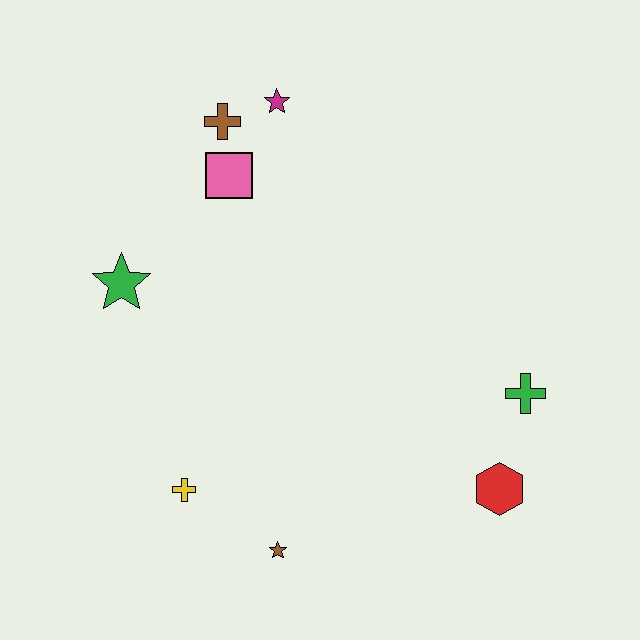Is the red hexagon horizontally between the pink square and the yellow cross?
No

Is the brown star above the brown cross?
No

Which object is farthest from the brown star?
The magenta star is farthest from the brown star.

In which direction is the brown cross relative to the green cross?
The brown cross is to the left of the green cross.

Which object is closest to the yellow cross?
The brown star is closest to the yellow cross.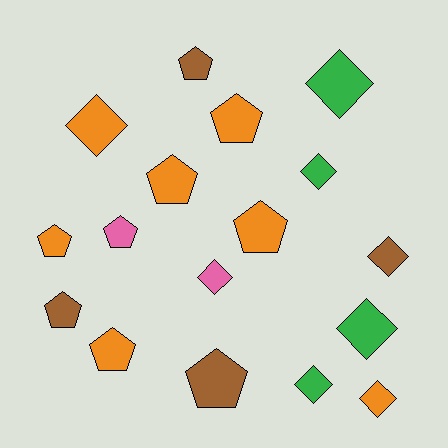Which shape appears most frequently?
Pentagon, with 9 objects.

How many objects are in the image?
There are 17 objects.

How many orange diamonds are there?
There are 2 orange diamonds.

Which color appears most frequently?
Orange, with 7 objects.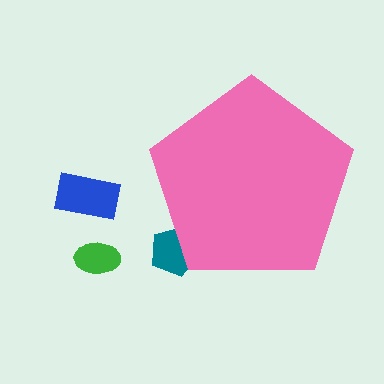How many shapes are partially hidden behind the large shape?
1 shape is partially hidden.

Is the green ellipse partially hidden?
No, the green ellipse is fully visible.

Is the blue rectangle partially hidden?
No, the blue rectangle is fully visible.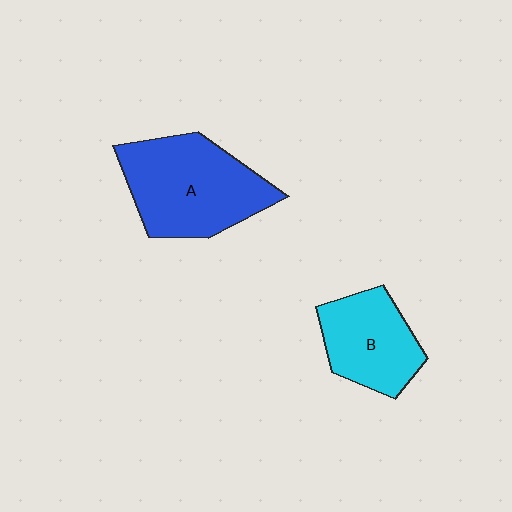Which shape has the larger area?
Shape A (blue).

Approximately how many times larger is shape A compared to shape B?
Approximately 1.5 times.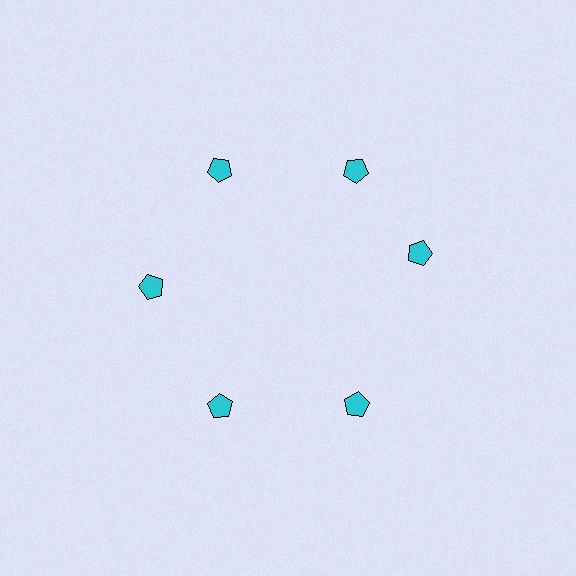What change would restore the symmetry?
The symmetry would be restored by rotating it back into even spacing with its neighbors so that all 6 pentagons sit at equal angles and equal distance from the center.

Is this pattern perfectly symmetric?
No. The 6 cyan pentagons are arranged in a ring, but one element near the 3 o'clock position is rotated out of alignment along the ring, breaking the 6-fold rotational symmetry.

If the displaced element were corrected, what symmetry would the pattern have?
It would have 6-fold rotational symmetry — the pattern would map onto itself every 60 degrees.